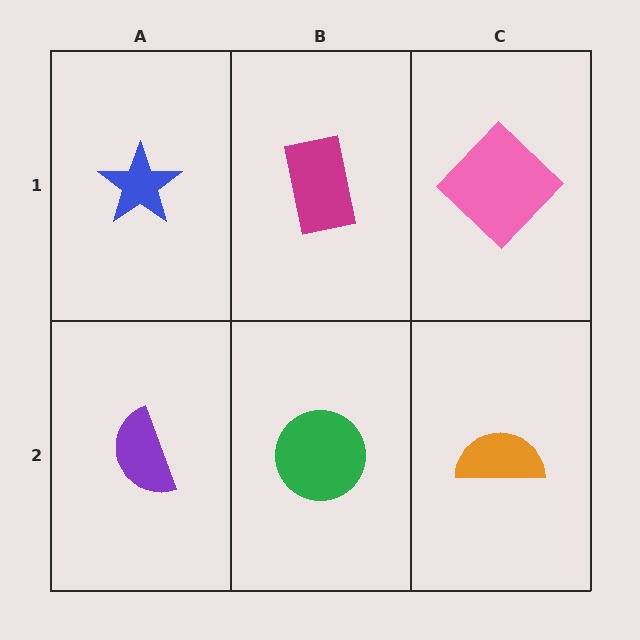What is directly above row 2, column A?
A blue star.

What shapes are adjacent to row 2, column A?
A blue star (row 1, column A), a green circle (row 2, column B).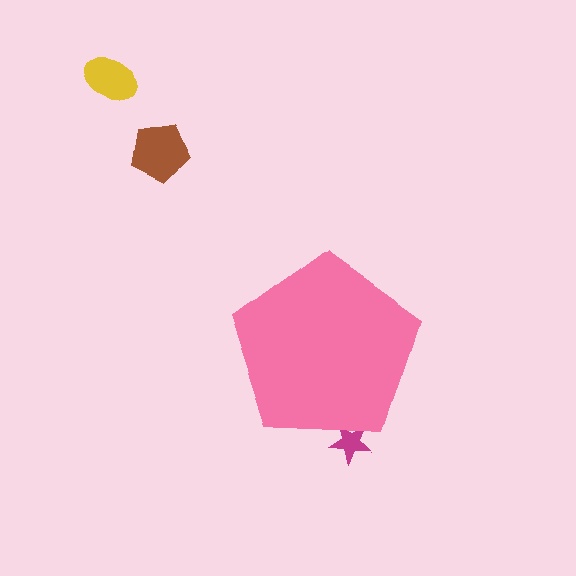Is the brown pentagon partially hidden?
No, the brown pentagon is fully visible.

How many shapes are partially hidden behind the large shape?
1 shape is partially hidden.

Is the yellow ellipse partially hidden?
No, the yellow ellipse is fully visible.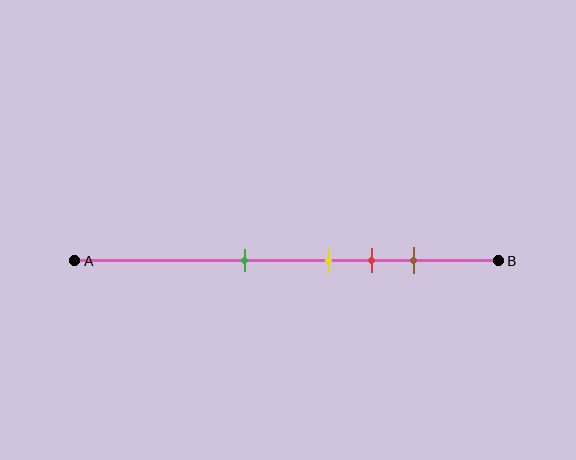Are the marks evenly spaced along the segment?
No, the marks are not evenly spaced.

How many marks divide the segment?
There are 4 marks dividing the segment.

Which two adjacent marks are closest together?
The yellow and red marks are the closest adjacent pair.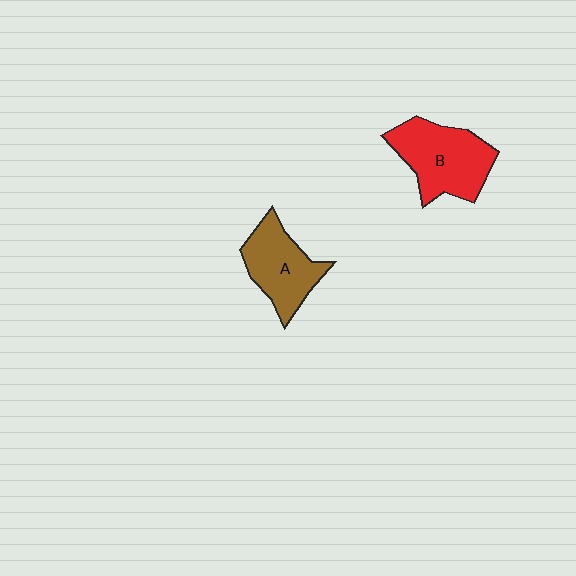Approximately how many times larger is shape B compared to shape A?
Approximately 1.2 times.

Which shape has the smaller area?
Shape A (brown).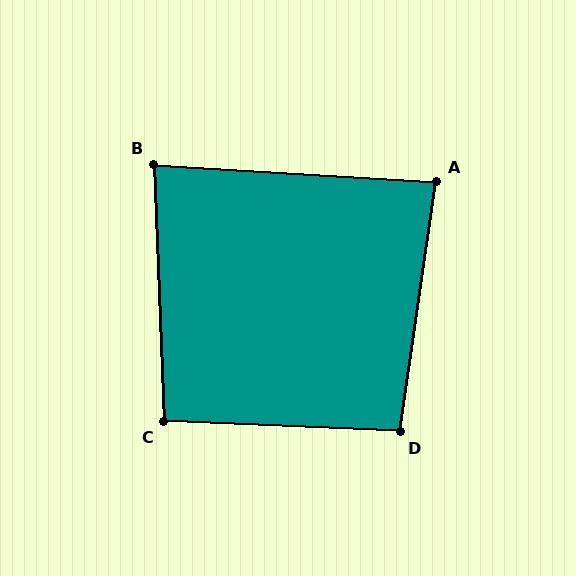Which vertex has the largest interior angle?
D, at approximately 96 degrees.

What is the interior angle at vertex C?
Approximately 95 degrees (approximately right).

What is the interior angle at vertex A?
Approximately 85 degrees (approximately right).